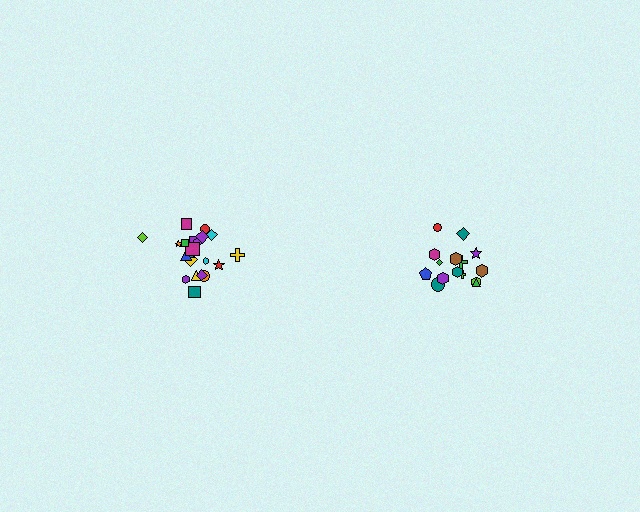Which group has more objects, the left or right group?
The left group.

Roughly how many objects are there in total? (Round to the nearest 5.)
Roughly 35 objects in total.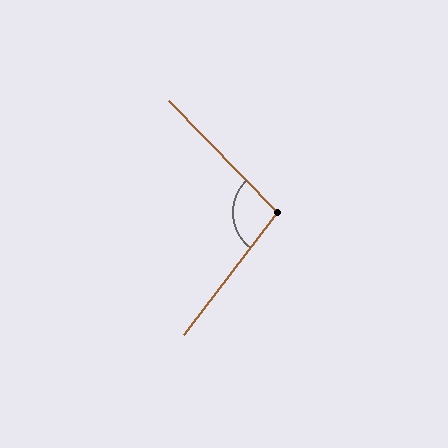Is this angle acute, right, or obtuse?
It is obtuse.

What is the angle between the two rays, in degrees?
Approximately 99 degrees.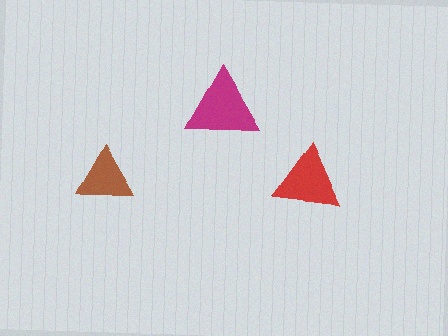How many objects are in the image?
There are 3 objects in the image.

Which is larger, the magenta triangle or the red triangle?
The magenta one.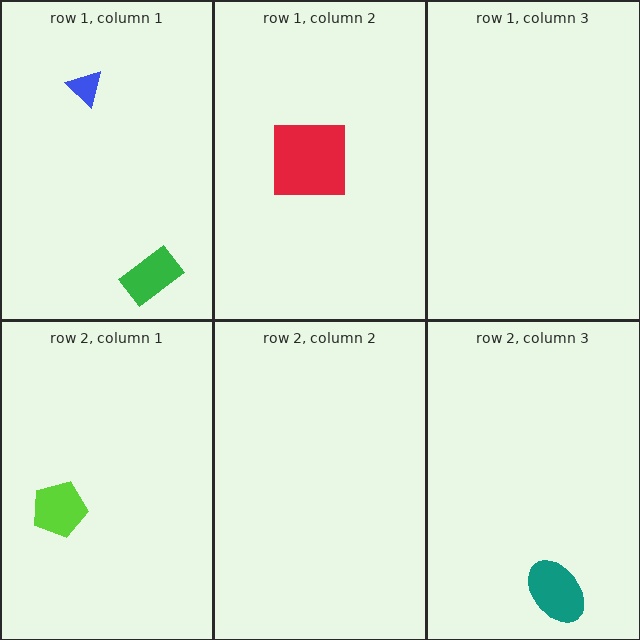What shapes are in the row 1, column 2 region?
The red square.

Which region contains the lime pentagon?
The row 2, column 1 region.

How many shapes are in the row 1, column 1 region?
2.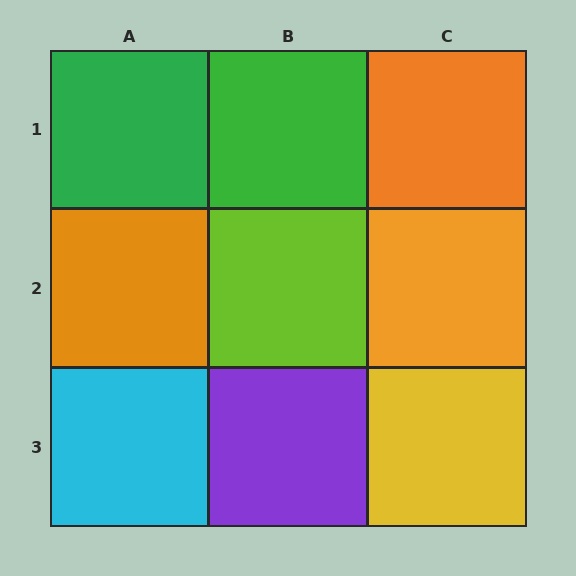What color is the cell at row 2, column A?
Orange.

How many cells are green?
2 cells are green.